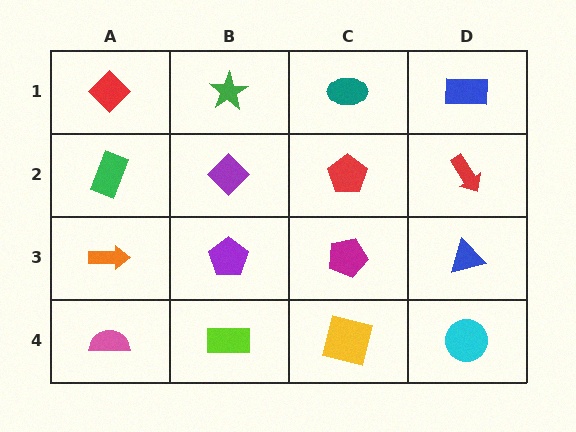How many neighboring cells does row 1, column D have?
2.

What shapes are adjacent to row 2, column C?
A teal ellipse (row 1, column C), a magenta pentagon (row 3, column C), a purple diamond (row 2, column B), a red arrow (row 2, column D).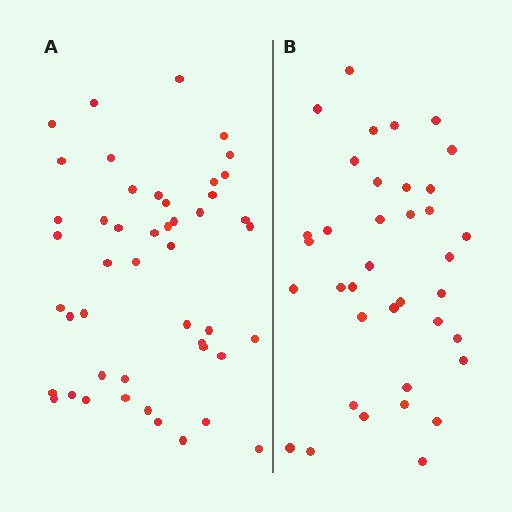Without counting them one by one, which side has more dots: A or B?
Region A (the left region) has more dots.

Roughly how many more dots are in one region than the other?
Region A has roughly 10 or so more dots than region B.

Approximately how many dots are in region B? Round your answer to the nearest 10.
About 40 dots. (The exact count is 37, which rounds to 40.)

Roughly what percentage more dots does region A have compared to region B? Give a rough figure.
About 25% more.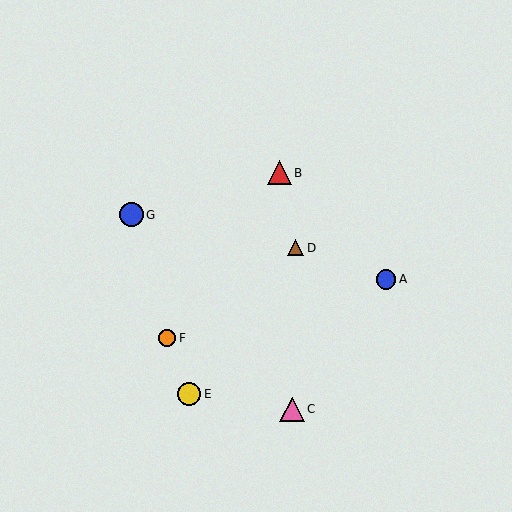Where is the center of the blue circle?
The center of the blue circle is at (131, 215).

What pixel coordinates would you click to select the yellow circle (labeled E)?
Click at (189, 394) to select the yellow circle E.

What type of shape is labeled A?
Shape A is a blue circle.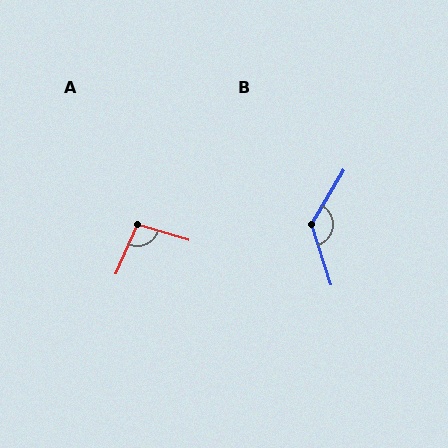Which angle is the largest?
B, at approximately 131 degrees.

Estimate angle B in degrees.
Approximately 131 degrees.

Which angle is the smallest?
A, at approximately 97 degrees.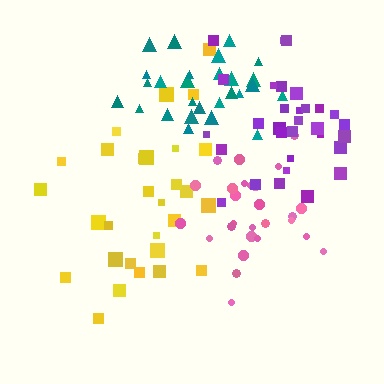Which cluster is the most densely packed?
Pink.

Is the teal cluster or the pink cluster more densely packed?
Pink.